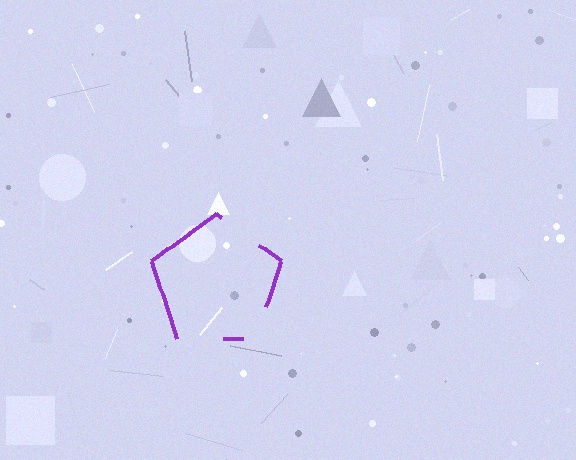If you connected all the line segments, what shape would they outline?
They would outline a pentagon.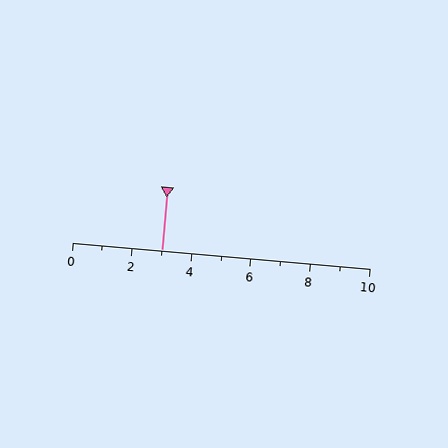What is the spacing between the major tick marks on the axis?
The major ticks are spaced 2 apart.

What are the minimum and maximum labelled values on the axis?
The axis runs from 0 to 10.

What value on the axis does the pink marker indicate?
The marker indicates approximately 3.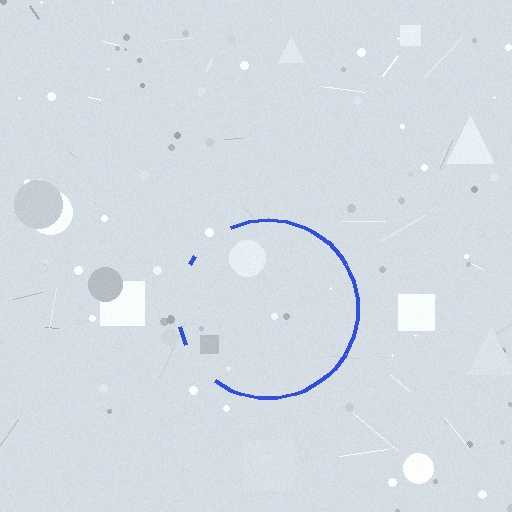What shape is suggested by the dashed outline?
The dashed outline suggests a circle.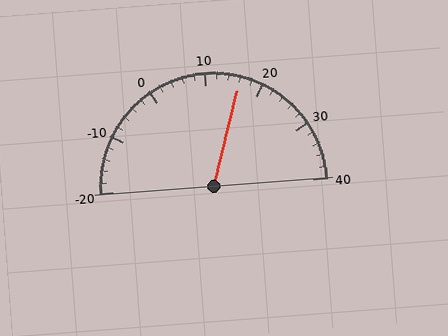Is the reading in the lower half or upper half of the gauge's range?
The reading is in the upper half of the range (-20 to 40).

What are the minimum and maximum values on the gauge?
The gauge ranges from -20 to 40.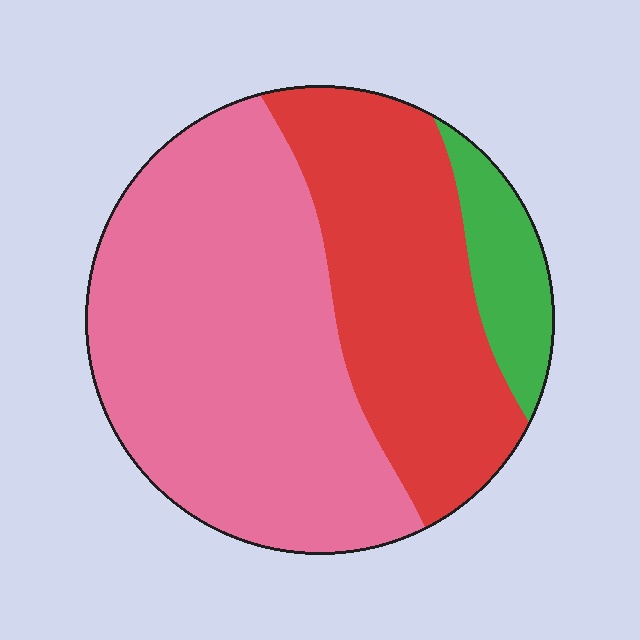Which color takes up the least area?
Green, at roughly 10%.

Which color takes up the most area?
Pink, at roughly 55%.